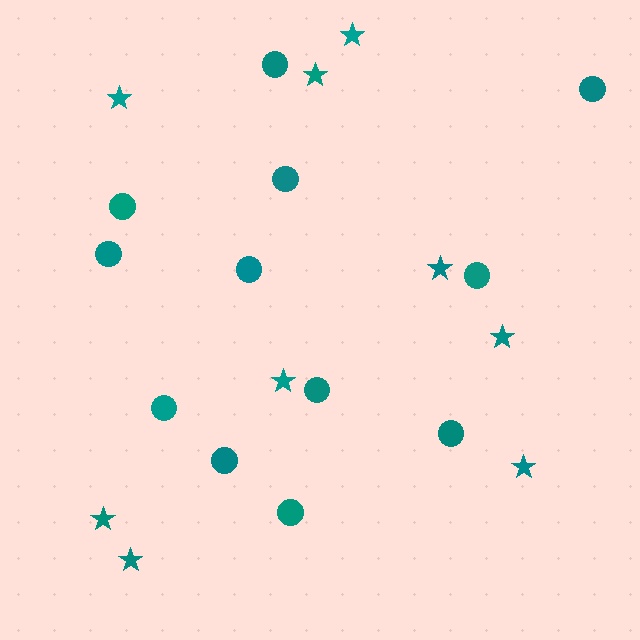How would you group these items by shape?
There are 2 groups: one group of circles (12) and one group of stars (9).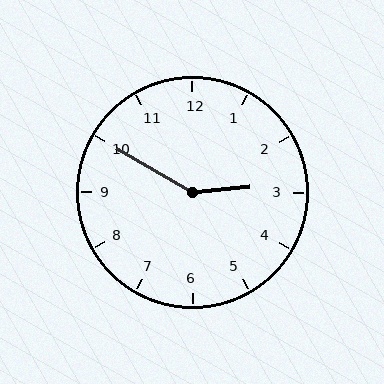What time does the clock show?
2:50.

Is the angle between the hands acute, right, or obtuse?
It is obtuse.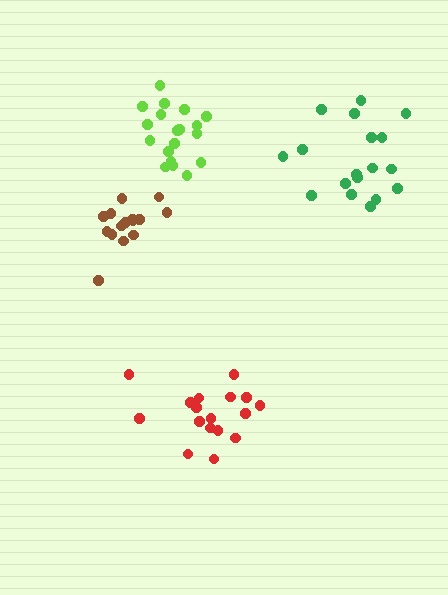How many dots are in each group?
Group 1: 18 dots, Group 2: 15 dots, Group 3: 18 dots, Group 4: 19 dots (70 total).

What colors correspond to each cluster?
The clusters are colored: red, brown, green, lime.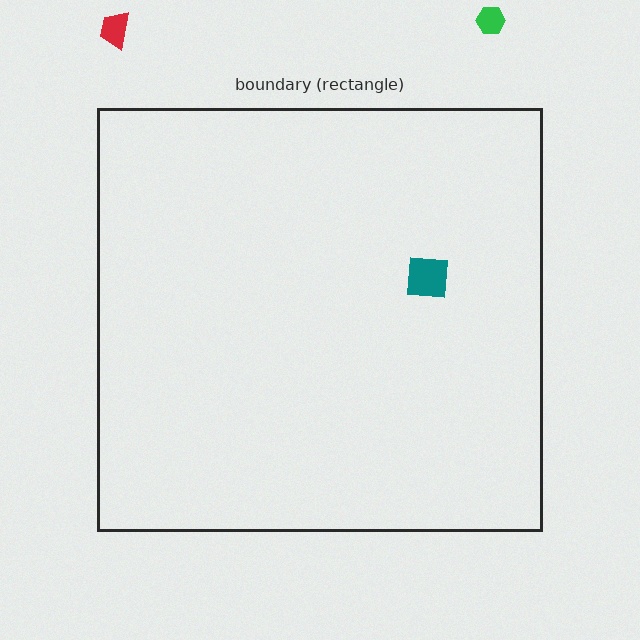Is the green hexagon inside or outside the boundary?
Outside.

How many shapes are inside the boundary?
1 inside, 2 outside.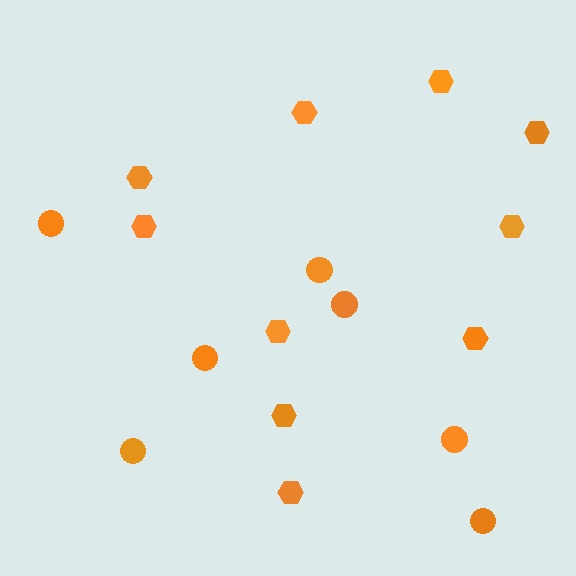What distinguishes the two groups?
There are 2 groups: one group of hexagons (10) and one group of circles (7).